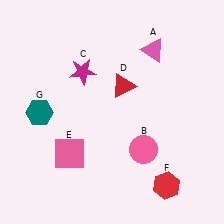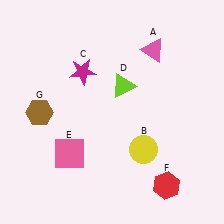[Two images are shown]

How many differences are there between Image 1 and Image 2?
There are 3 differences between the two images.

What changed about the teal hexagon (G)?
In Image 1, G is teal. In Image 2, it changed to brown.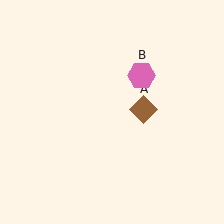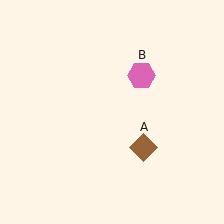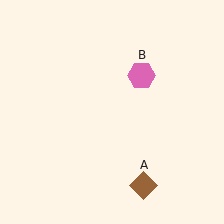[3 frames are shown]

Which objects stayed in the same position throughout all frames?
Pink hexagon (object B) remained stationary.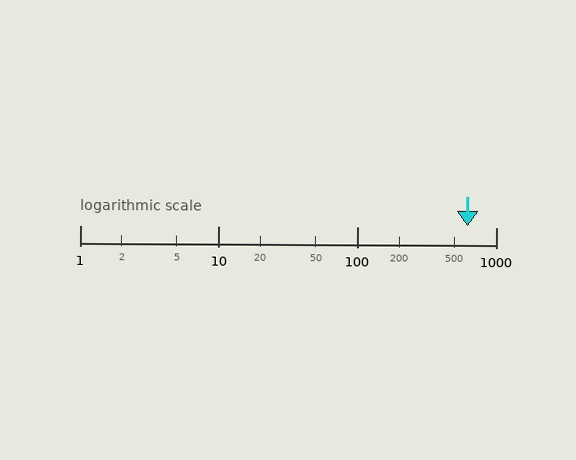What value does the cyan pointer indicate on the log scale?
The pointer indicates approximately 620.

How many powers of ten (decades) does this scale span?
The scale spans 3 decades, from 1 to 1000.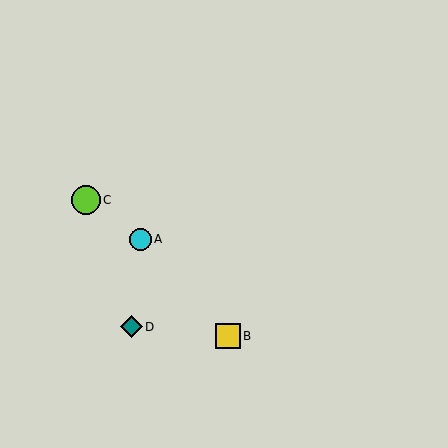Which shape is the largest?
The lime circle (labeled C) is the largest.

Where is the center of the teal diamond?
The center of the teal diamond is at (131, 327).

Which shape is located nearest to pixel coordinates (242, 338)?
The yellow square (labeled B) at (228, 336) is nearest to that location.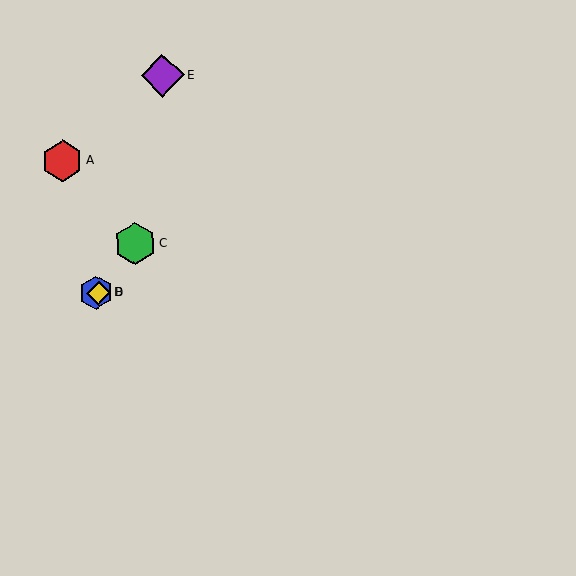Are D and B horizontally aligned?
Yes, both are at y≈293.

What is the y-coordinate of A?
Object A is at y≈161.